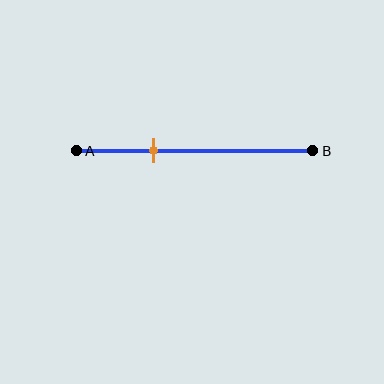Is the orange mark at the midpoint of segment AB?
No, the mark is at about 35% from A, not at the 50% midpoint.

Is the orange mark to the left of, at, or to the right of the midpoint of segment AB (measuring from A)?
The orange mark is to the left of the midpoint of segment AB.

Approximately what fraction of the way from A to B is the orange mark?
The orange mark is approximately 35% of the way from A to B.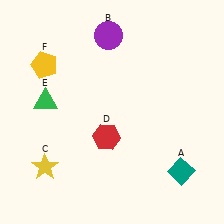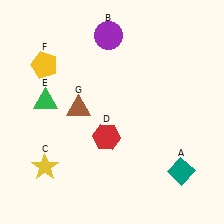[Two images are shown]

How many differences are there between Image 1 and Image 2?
There is 1 difference between the two images.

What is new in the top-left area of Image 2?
A brown triangle (G) was added in the top-left area of Image 2.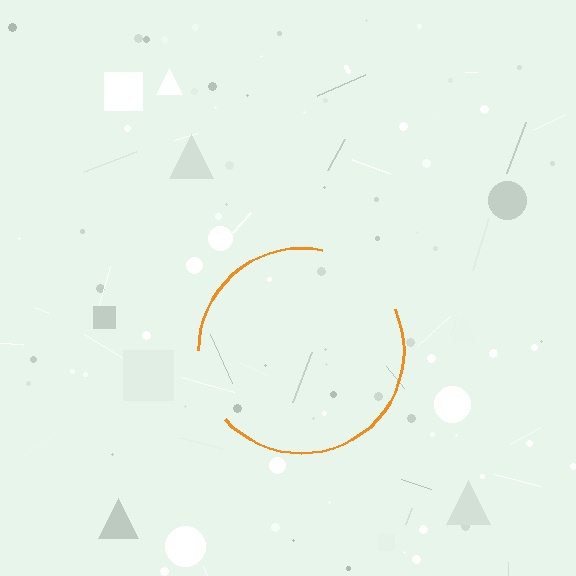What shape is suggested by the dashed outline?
The dashed outline suggests a circle.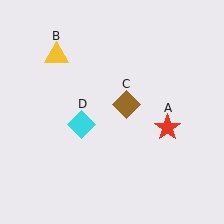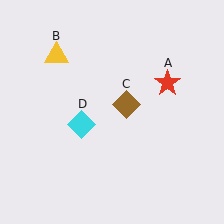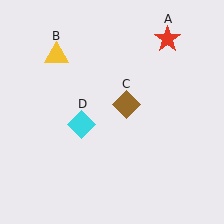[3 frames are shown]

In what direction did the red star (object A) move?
The red star (object A) moved up.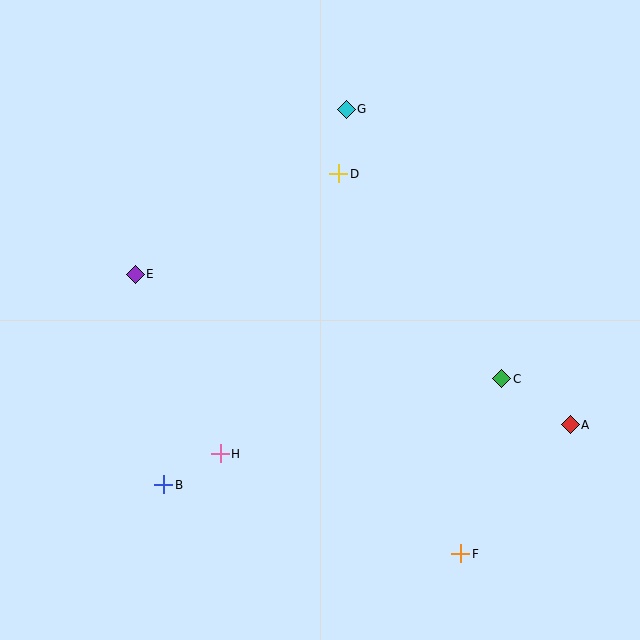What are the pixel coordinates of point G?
Point G is at (346, 109).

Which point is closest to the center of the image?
Point D at (339, 174) is closest to the center.